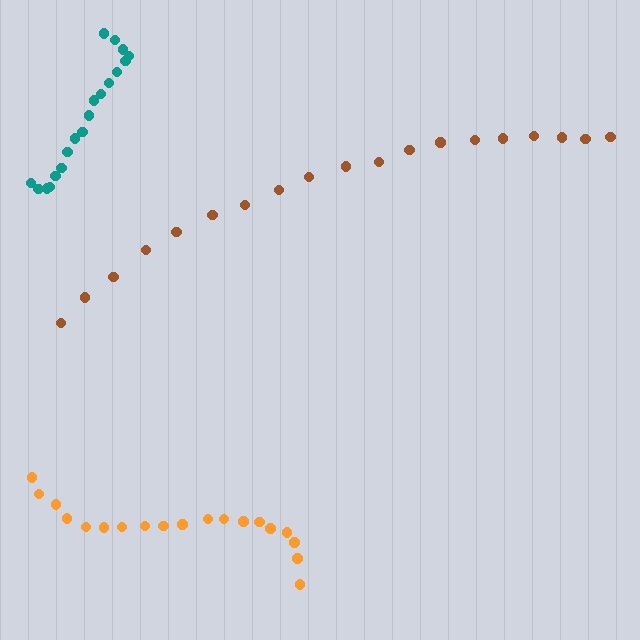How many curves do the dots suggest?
There are 3 distinct paths.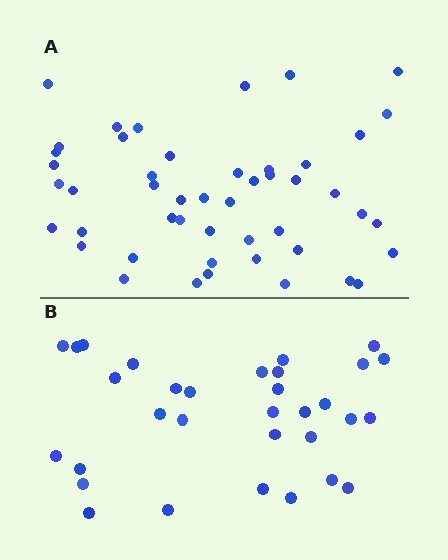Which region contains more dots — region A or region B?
Region A (the top region) has more dots.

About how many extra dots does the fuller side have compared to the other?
Region A has approximately 15 more dots than region B.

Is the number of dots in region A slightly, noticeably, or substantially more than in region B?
Region A has substantially more. The ratio is roughly 1.5 to 1.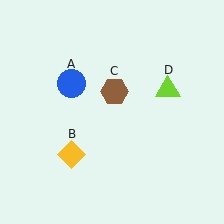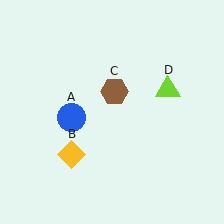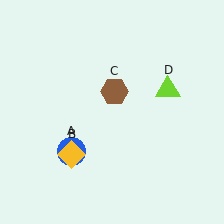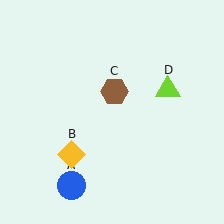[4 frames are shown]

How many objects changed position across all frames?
1 object changed position: blue circle (object A).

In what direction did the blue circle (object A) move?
The blue circle (object A) moved down.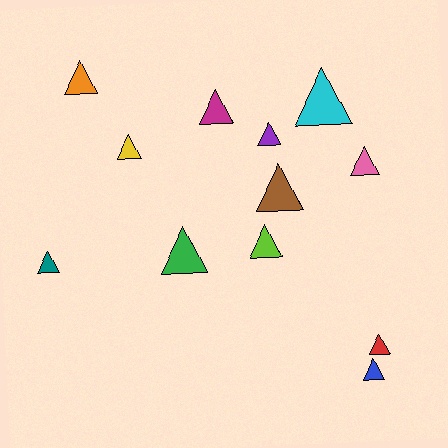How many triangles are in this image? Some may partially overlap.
There are 12 triangles.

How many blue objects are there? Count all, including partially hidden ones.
There is 1 blue object.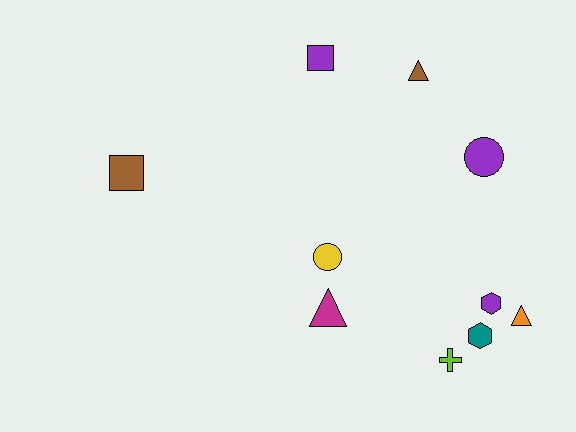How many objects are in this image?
There are 10 objects.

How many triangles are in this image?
There are 3 triangles.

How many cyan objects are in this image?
There are no cyan objects.